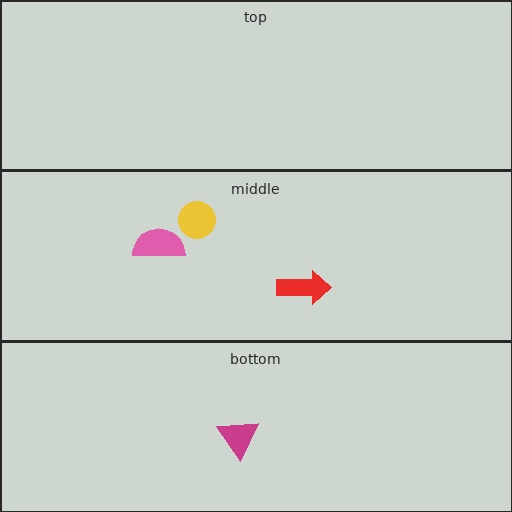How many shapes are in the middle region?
3.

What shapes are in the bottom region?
The magenta triangle.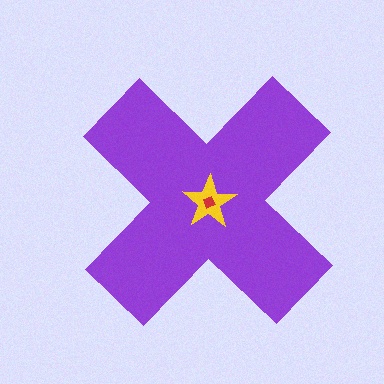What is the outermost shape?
The purple cross.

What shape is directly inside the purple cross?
The yellow star.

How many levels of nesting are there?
3.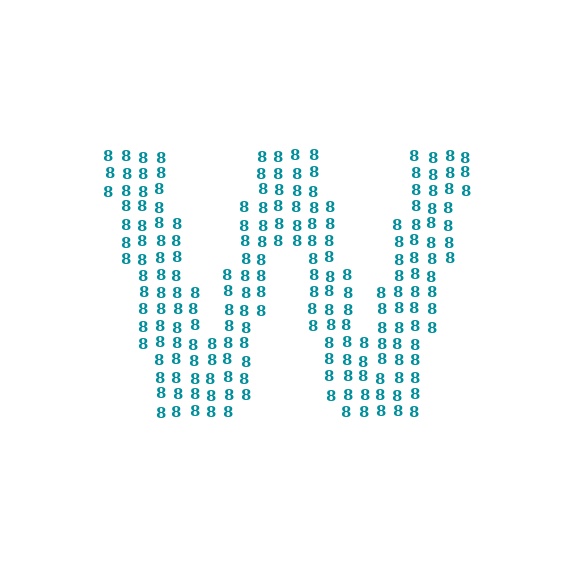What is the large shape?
The large shape is the letter W.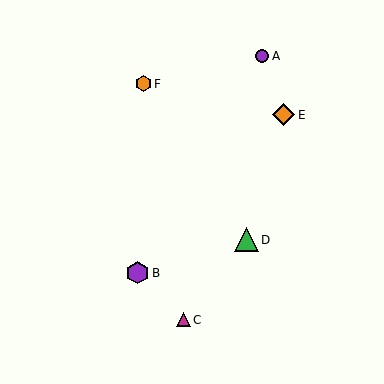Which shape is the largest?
The green triangle (labeled D) is the largest.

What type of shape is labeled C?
Shape C is a magenta triangle.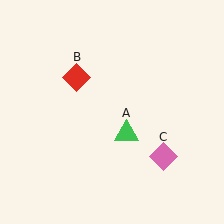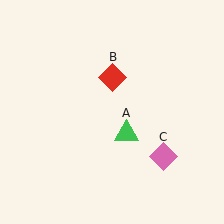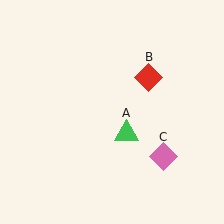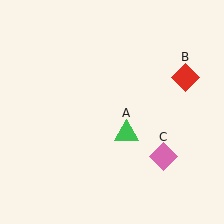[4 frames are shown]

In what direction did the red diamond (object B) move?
The red diamond (object B) moved right.